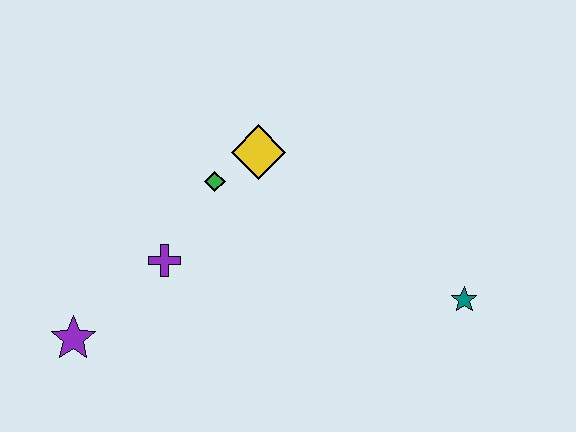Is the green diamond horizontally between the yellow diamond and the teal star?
No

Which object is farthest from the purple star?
The teal star is farthest from the purple star.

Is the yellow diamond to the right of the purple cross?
Yes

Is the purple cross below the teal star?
No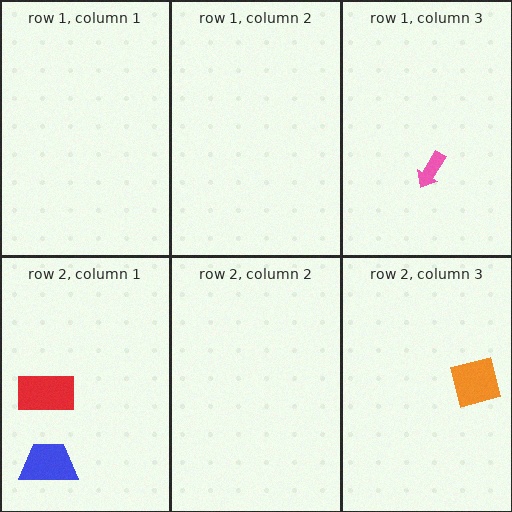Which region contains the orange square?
The row 2, column 3 region.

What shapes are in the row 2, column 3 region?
The orange square.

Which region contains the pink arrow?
The row 1, column 3 region.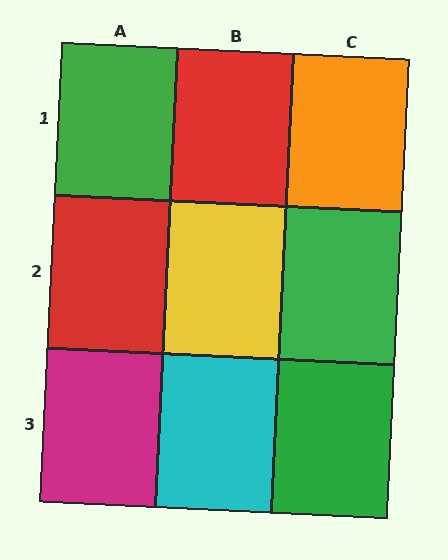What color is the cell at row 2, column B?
Yellow.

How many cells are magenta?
1 cell is magenta.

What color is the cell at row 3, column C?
Green.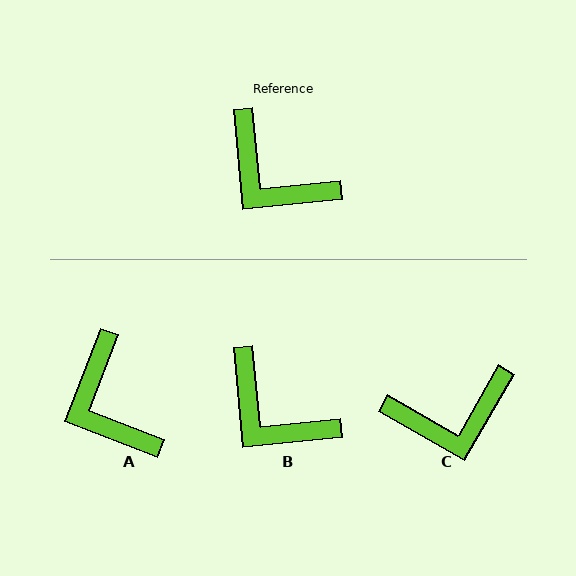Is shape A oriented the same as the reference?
No, it is off by about 27 degrees.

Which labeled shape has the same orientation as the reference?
B.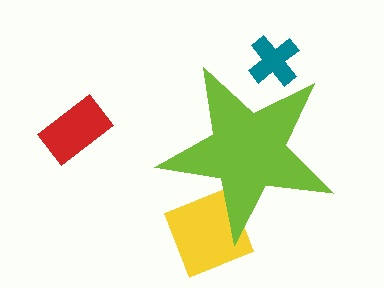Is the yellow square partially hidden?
Yes, the yellow square is partially hidden behind the lime star.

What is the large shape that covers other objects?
A lime star.